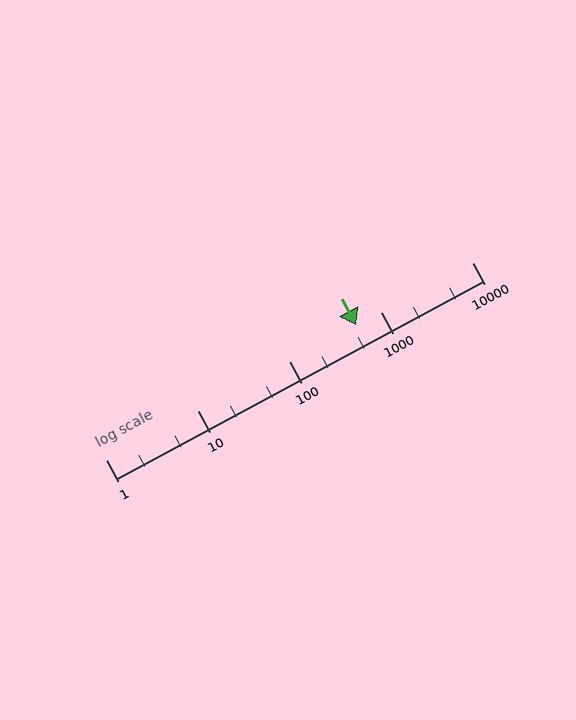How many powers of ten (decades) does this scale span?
The scale spans 4 decades, from 1 to 10000.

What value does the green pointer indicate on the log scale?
The pointer indicates approximately 540.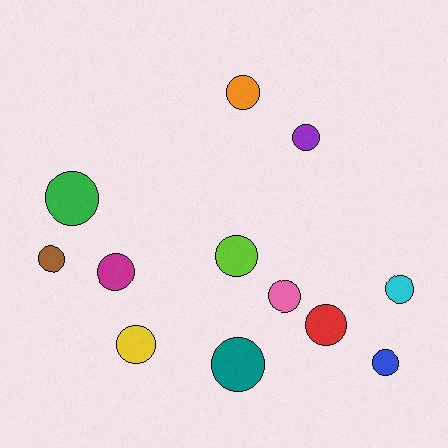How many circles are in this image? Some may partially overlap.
There are 12 circles.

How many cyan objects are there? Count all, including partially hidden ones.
There is 1 cyan object.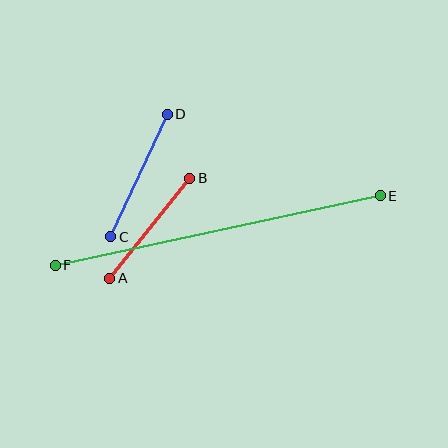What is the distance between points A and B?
The distance is approximately 128 pixels.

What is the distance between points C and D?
The distance is approximately 135 pixels.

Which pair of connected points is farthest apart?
Points E and F are farthest apart.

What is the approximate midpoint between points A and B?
The midpoint is at approximately (150, 228) pixels.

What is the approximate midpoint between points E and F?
The midpoint is at approximately (218, 231) pixels.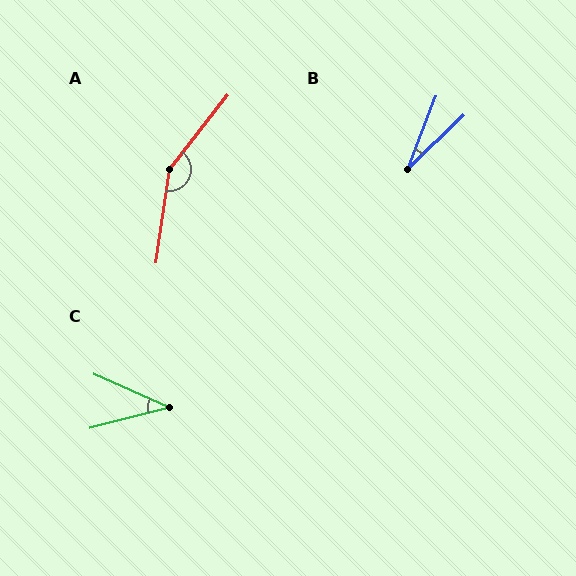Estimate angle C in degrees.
Approximately 38 degrees.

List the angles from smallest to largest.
B (25°), C (38°), A (150°).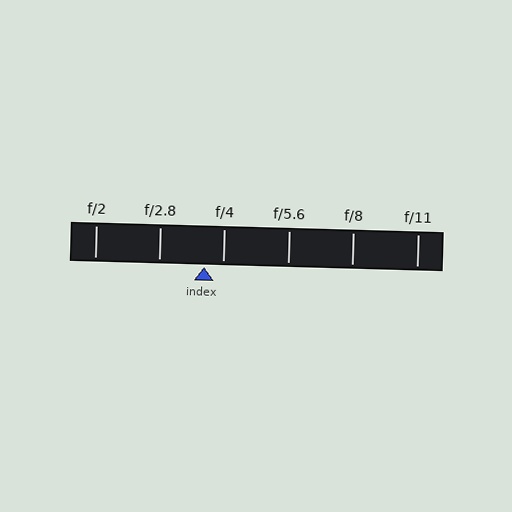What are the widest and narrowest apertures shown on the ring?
The widest aperture shown is f/2 and the narrowest is f/11.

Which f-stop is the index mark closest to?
The index mark is closest to f/4.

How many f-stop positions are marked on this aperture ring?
There are 6 f-stop positions marked.